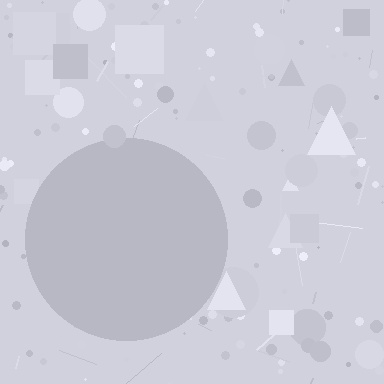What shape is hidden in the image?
A circle is hidden in the image.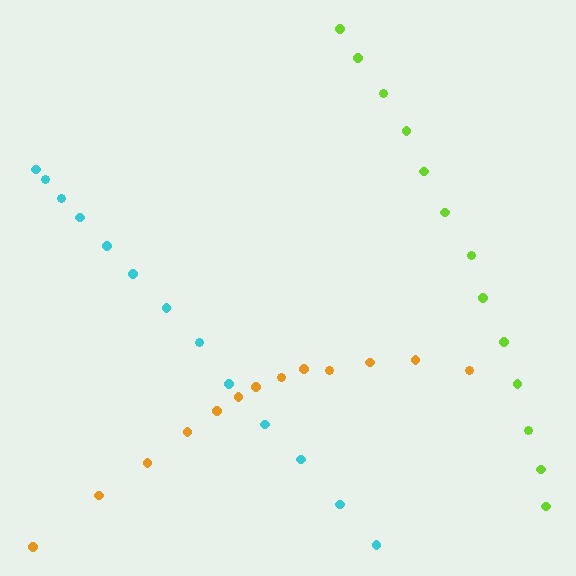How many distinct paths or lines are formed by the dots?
There are 3 distinct paths.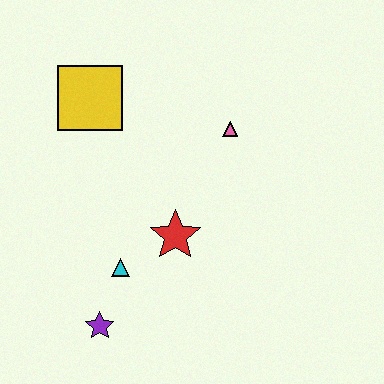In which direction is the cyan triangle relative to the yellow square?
The cyan triangle is below the yellow square.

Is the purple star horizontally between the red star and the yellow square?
Yes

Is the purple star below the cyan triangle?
Yes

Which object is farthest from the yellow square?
The purple star is farthest from the yellow square.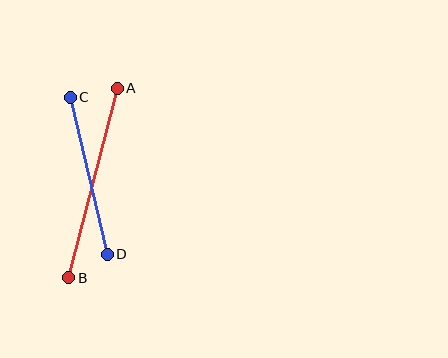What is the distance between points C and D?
The distance is approximately 161 pixels.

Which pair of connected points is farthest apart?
Points A and B are farthest apart.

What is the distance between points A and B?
The distance is approximately 196 pixels.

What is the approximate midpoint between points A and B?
The midpoint is at approximately (93, 183) pixels.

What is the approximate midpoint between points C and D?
The midpoint is at approximately (89, 176) pixels.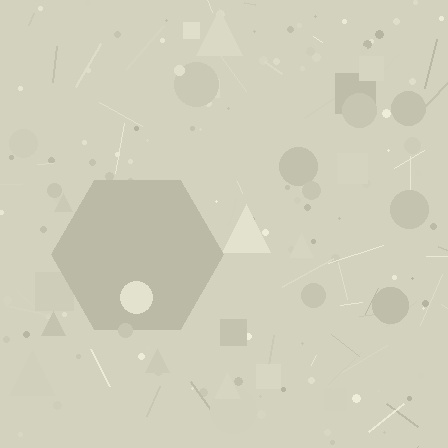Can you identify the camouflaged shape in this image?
The camouflaged shape is a hexagon.